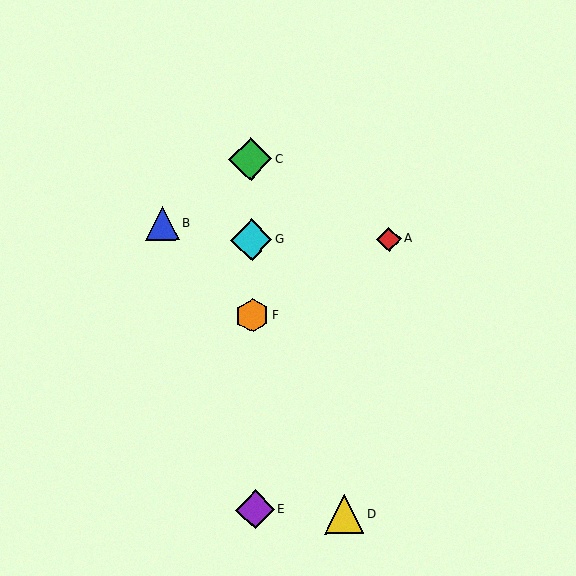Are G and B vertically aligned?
No, G is at x≈251 and B is at x≈163.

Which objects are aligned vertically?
Objects C, E, F, G are aligned vertically.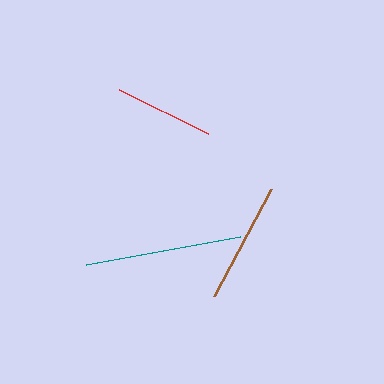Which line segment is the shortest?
The red line is the shortest at approximately 99 pixels.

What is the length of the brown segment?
The brown segment is approximately 121 pixels long.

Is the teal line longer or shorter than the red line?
The teal line is longer than the red line.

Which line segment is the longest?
The teal line is the longest at approximately 156 pixels.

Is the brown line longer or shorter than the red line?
The brown line is longer than the red line.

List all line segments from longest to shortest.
From longest to shortest: teal, brown, red.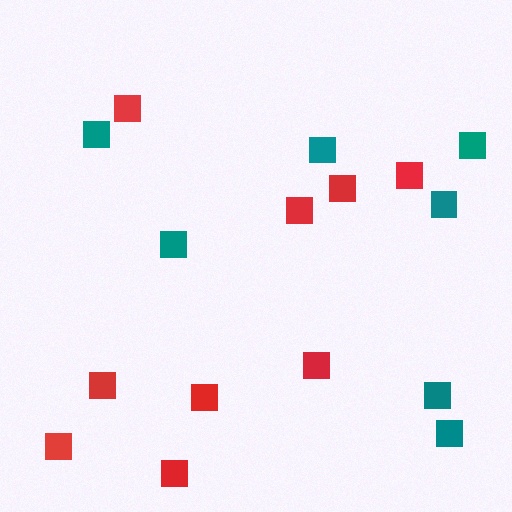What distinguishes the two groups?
There are 2 groups: one group of red squares (9) and one group of teal squares (7).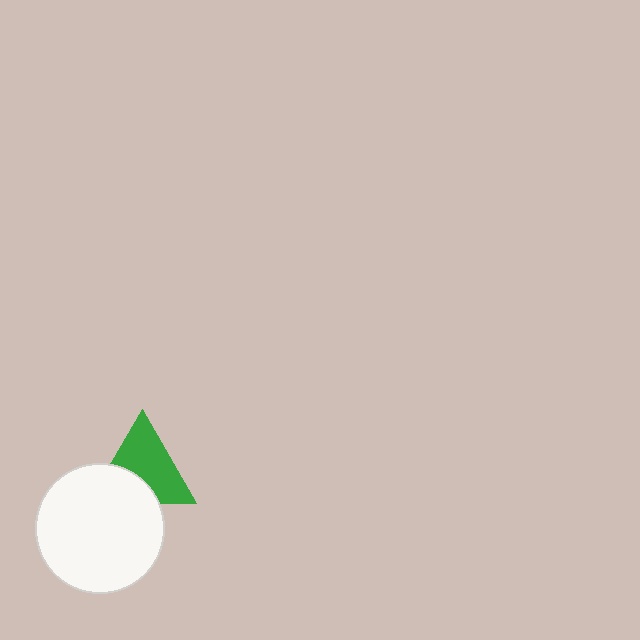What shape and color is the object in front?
The object in front is a white circle.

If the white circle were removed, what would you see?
You would see the complete green triangle.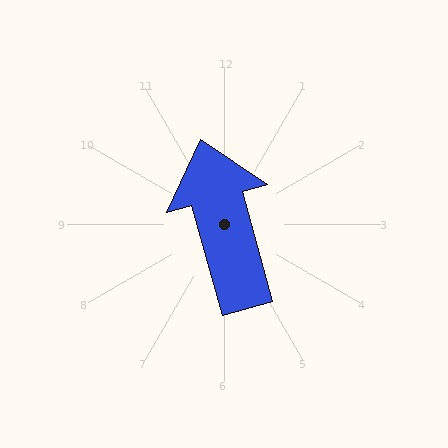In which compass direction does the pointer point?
North.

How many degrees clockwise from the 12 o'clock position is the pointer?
Approximately 345 degrees.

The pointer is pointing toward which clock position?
Roughly 11 o'clock.